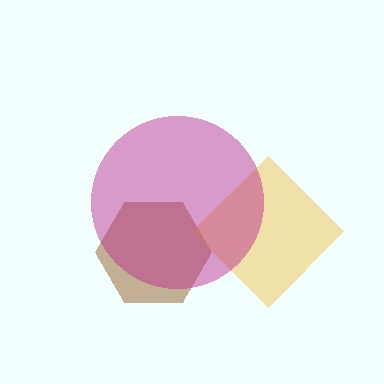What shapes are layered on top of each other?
The layered shapes are: a brown hexagon, a yellow diamond, a magenta circle.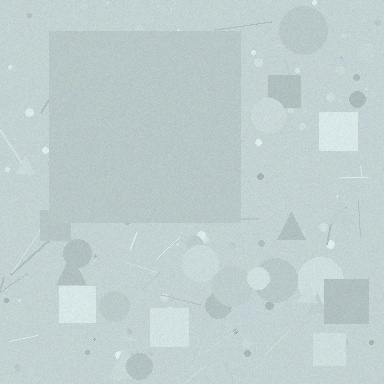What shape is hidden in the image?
A square is hidden in the image.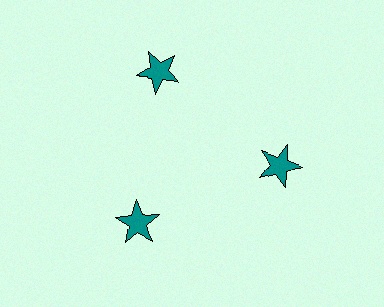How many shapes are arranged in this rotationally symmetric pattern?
There are 3 shapes, arranged in 3 groups of 1.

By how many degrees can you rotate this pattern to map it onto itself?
The pattern maps onto itself every 120 degrees of rotation.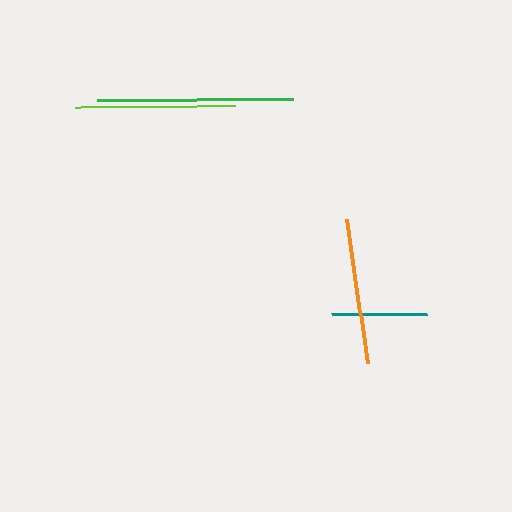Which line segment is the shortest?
The teal line is the shortest at approximately 95 pixels.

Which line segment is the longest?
The green line is the longest at approximately 195 pixels.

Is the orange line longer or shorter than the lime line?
The lime line is longer than the orange line.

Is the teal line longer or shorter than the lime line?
The lime line is longer than the teal line.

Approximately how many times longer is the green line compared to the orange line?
The green line is approximately 1.3 times the length of the orange line.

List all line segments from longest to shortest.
From longest to shortest: green, lime, orange, teal.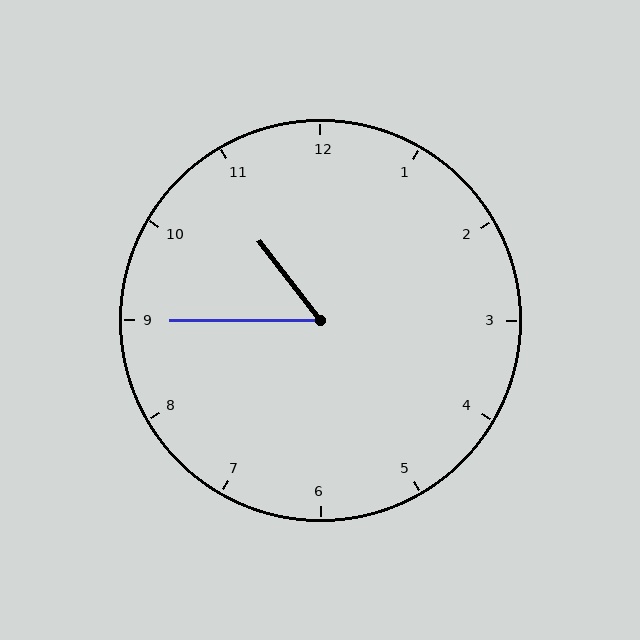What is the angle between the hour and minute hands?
Approximately 52 degrees.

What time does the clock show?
10:45.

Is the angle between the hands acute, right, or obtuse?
It is acute.